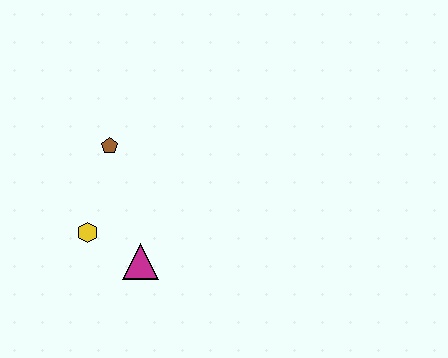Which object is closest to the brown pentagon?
The yellow hexagon is closest to the brown pentagon.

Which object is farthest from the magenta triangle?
The brown pentagon is farthest from the magenta triangle.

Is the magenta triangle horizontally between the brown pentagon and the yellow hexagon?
No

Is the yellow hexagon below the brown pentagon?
Yes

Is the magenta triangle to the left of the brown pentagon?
No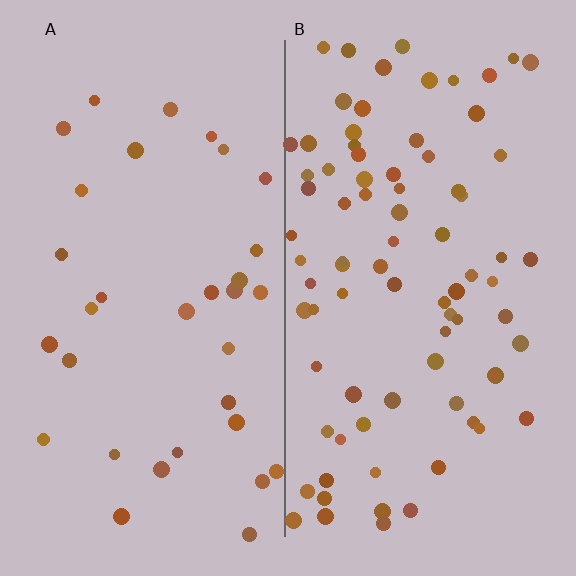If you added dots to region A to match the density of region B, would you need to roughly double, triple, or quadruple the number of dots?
Approximately double.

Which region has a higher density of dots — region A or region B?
B (the right).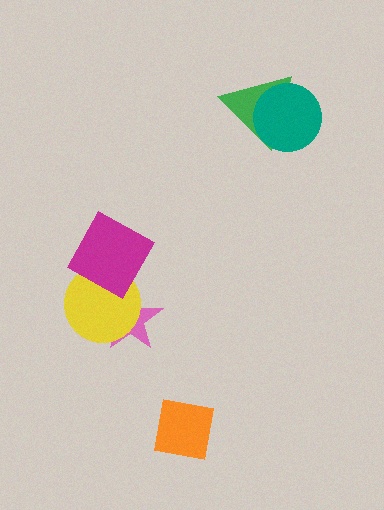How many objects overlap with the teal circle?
1 object overlaps with the teal circle.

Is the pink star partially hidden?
Yes, it is partially covered by another shape.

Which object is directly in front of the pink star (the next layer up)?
The yellow circle is directly in front of the pink star.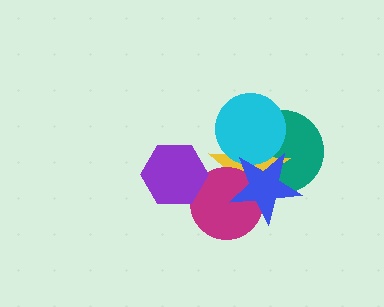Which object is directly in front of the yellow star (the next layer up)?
The magenta circle is directly in front of the yellow star.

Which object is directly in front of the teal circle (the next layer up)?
The yellow star is directly in front of the teal circle.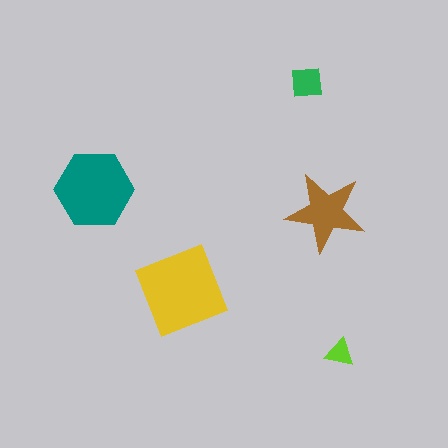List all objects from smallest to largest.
The lime triangle, the green square, the brown star, the teal hexagon, the yellow square.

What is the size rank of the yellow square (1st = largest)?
1st.